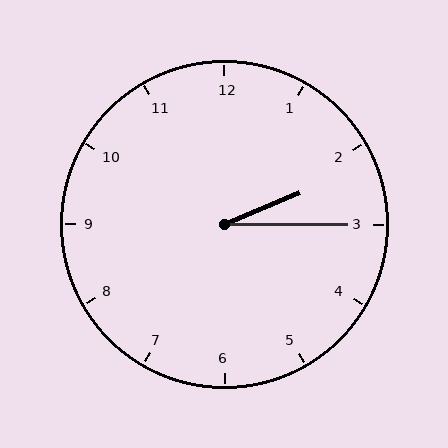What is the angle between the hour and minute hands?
Approximately 22 degrees.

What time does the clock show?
2:15.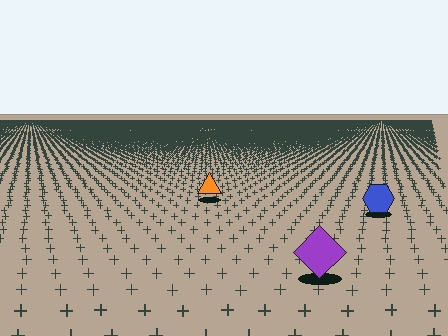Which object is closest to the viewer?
The purple diamond is closest. The texture marks near it are larger and more spread out.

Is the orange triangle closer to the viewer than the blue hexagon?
No. The blue hexagon is closer — you can tell from the texture gradient: the ground texture is coarser near it.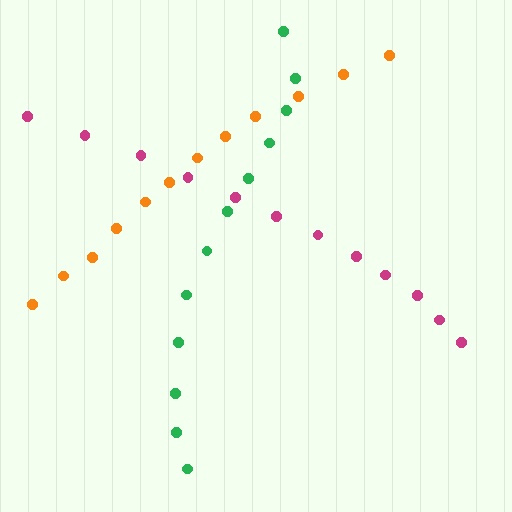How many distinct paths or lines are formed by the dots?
There are 3 distinct paths.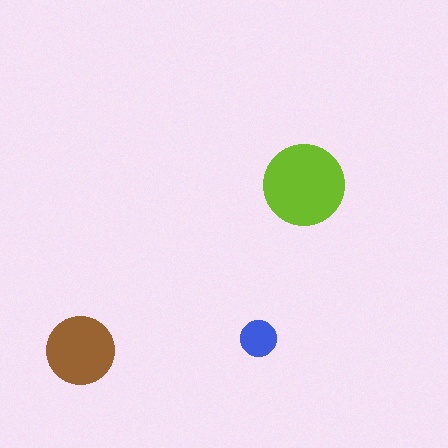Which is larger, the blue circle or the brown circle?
The brown one.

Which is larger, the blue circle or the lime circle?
The lime one.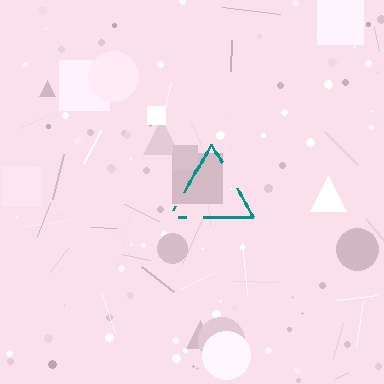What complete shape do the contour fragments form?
The contour fragments form a triangle.